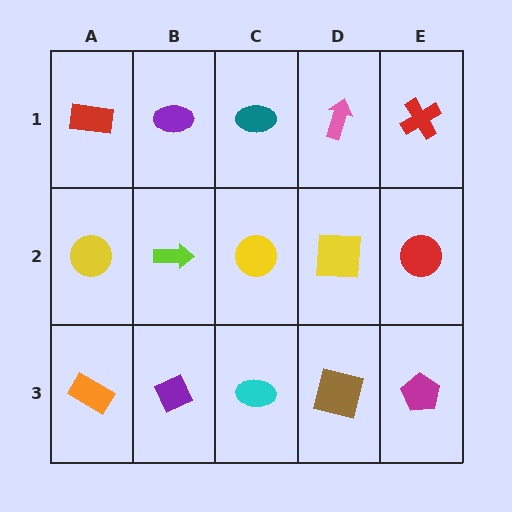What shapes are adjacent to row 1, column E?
A red circle (row 2, column E), a pink arrow (row 1, column D).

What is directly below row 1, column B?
A lime arrow.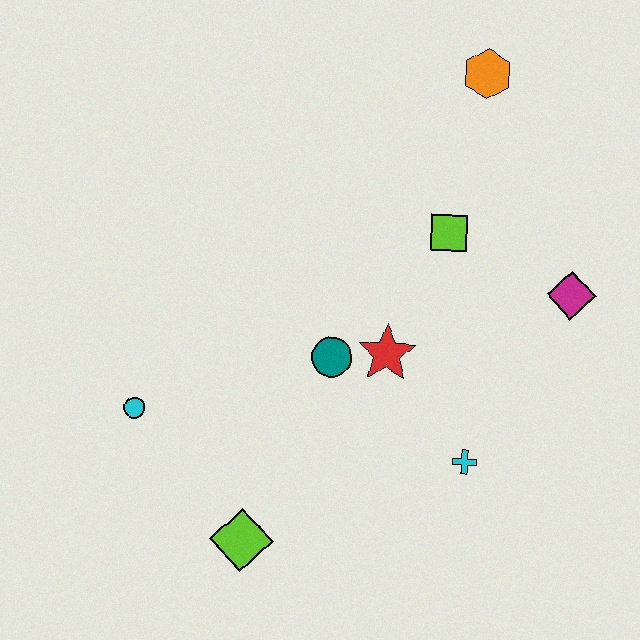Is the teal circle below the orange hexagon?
Yes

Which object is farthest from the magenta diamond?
The cyan circle is farthest from the magenta diamond.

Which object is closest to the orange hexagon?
The lime square is closest to the orange hexagon.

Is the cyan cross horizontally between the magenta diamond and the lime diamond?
Yes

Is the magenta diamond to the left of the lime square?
No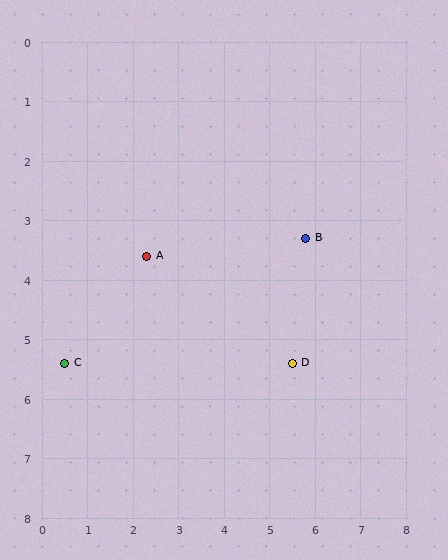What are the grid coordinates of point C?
Point C is at approximately (0.5, 5.4).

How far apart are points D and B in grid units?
Points D and B are about 2.1 grid units apart.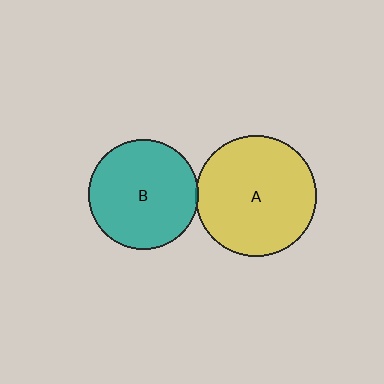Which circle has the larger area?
Circle A (yellow).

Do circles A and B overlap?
Yes.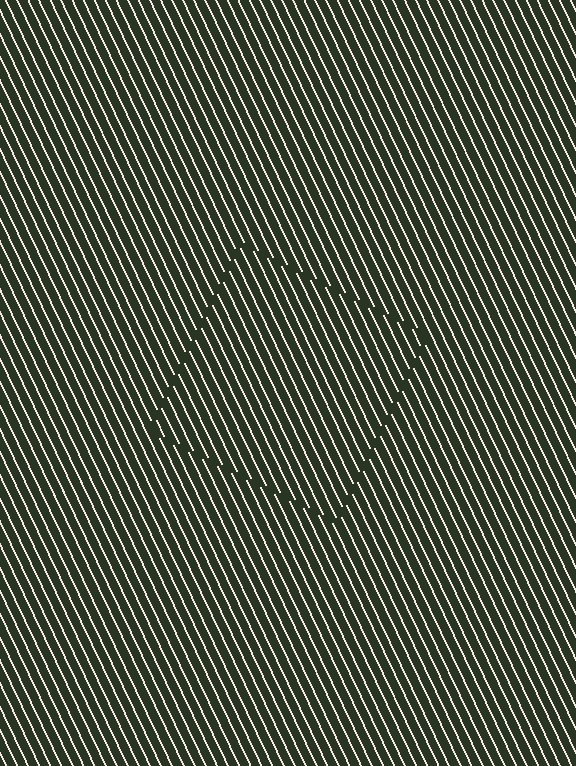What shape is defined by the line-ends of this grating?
An illusory square. The interior of the shape contains the same grating, shifted by half a period — the contour is defined by the phase discontinuity where line-ends from the inner and outer gratings abut.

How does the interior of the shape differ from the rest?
The interior of the shape contains the same grating, shifted by half a period — the contour is defined by the phase discontinuity where line-ends from the inner and outer gratings abut.